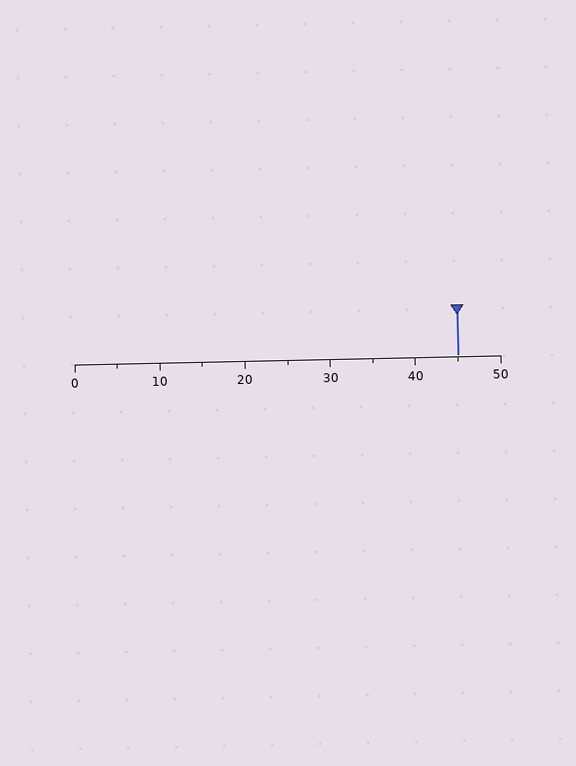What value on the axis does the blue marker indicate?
The marker indicates approximately 45.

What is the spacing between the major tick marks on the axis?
The major ticks are spaced 10 apart.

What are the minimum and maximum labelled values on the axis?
The axis runs from 0 to 50.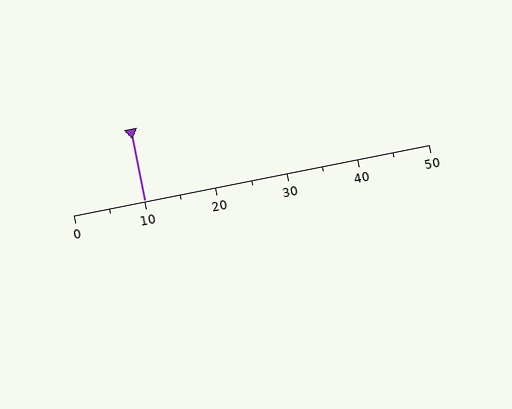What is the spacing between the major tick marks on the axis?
The major ticks are spaced 10 apart.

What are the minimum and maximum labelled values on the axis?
The axis runs from 0 to 50.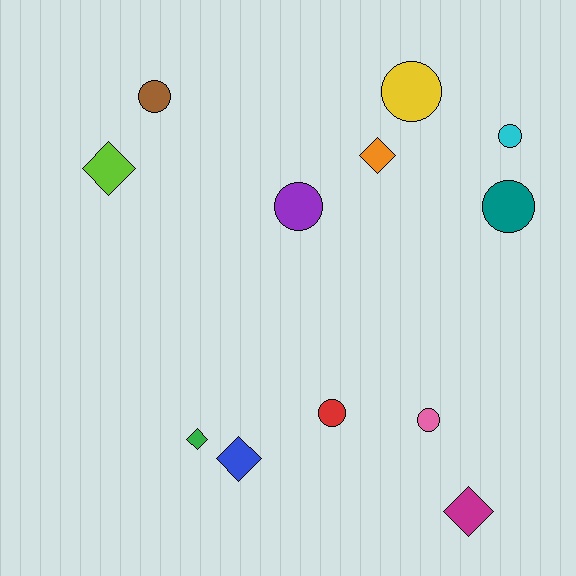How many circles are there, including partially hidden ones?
There are 7 circles.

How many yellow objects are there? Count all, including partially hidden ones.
There is 1 yellow object.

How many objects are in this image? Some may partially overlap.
There are 12 objects.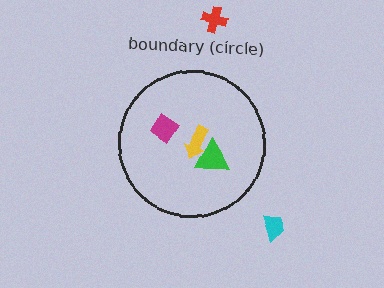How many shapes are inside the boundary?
3 inside, 2 outside.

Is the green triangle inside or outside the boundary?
Inside.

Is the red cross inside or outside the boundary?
Outside.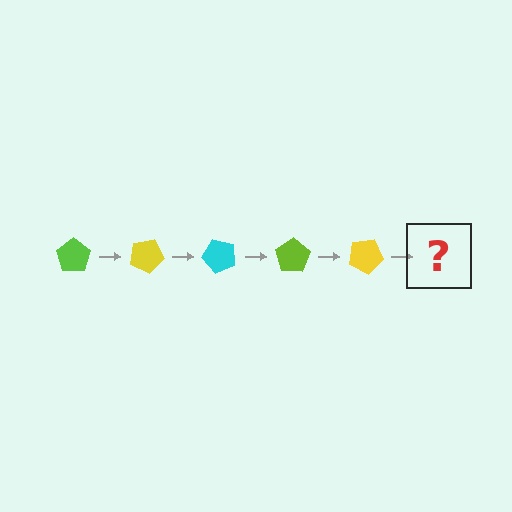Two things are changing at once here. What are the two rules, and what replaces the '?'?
The two rules are that it rotates 25 degrees each step and the color cycles through lime, yellow, and cyan. The '?' should be a cyan pentagon, rotated 125 degrees from the start.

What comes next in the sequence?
The next element should be a cyan pentagon, rotated 125 degrees from the start.